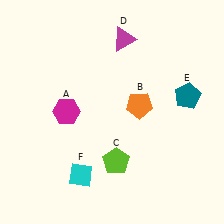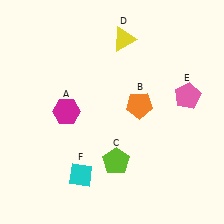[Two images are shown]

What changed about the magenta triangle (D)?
In Image 1, D is magenta. In Image 2, it changed to yellow.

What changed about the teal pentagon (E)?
In Image 1, E is teal. In Image 2, it changed to pink.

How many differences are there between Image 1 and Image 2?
There are 2 differences between the two images.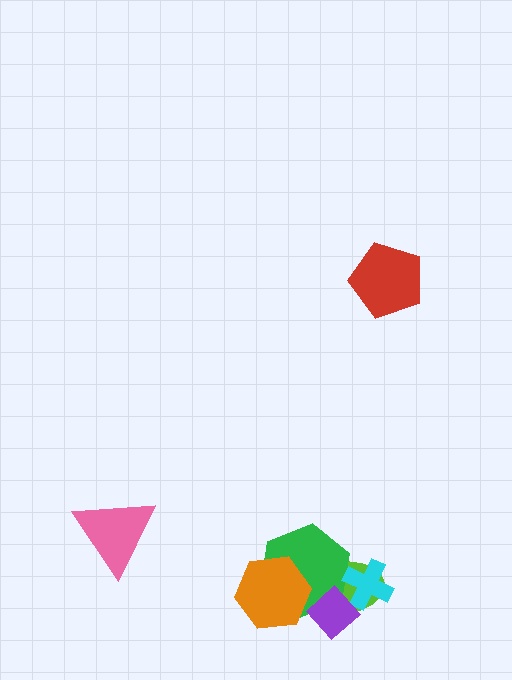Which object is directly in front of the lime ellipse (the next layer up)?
The green hexagon is directly in front of the lime ellipse.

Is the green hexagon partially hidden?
Yes, it is partially covered by another shape.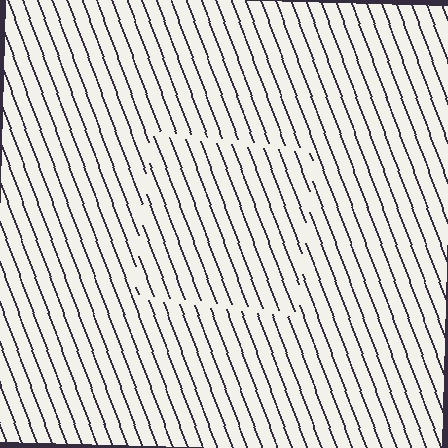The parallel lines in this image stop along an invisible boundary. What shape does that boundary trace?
An illusory square. The interior of the shape contains the same grating, shifted by half a period — the contour is defined by the phase discontinuity where line-ends from the inner and outer gratings abut.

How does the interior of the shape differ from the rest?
The interior of the shape contains the same grating, shifted by half a period — the contour is defined by the phase discontinuity where line-ends from the inner and outer gratings abut.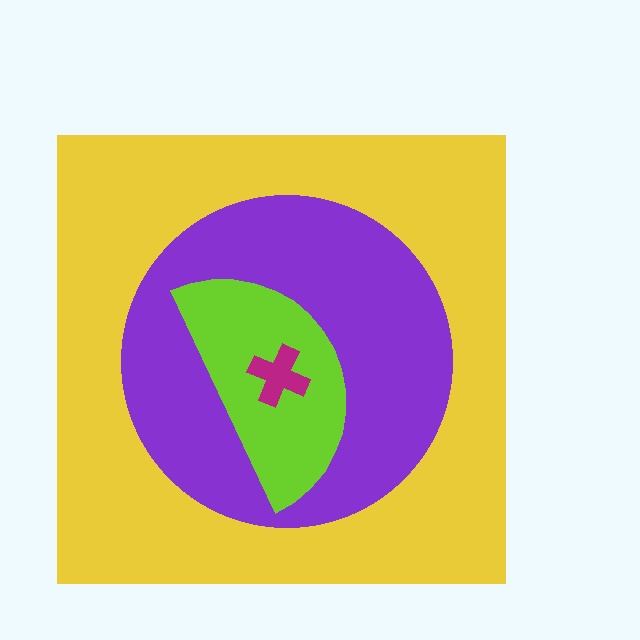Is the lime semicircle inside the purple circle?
Yes.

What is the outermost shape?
The yellow square.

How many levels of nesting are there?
4.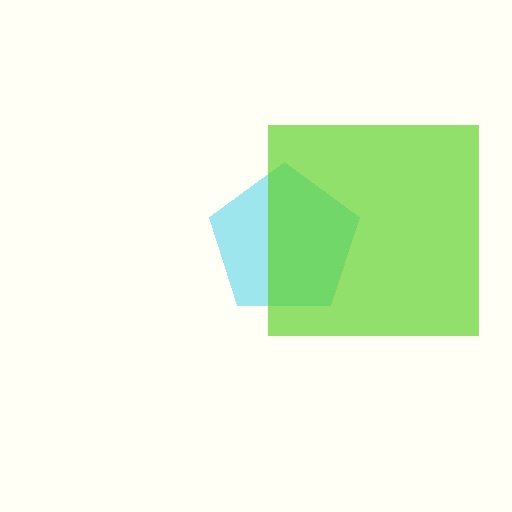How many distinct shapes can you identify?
There are 2 distinct shapes: a cyan pentagon, a lime square.